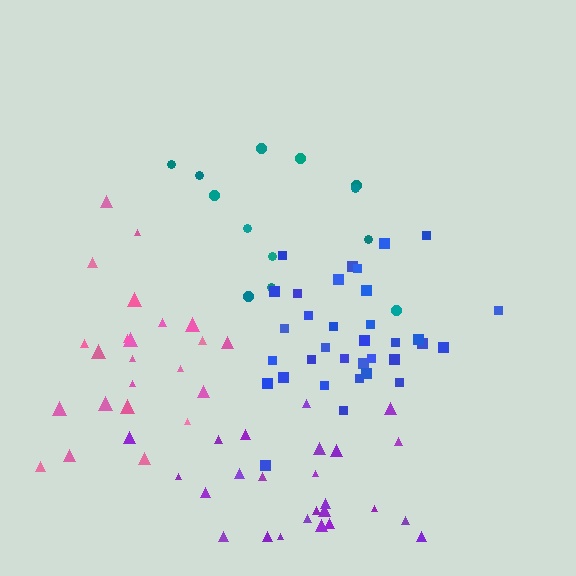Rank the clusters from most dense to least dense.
blue, purple, pink, teal.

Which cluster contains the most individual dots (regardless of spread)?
Blue (35).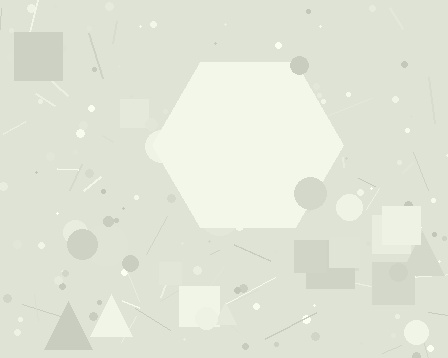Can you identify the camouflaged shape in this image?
The camouflaged shape is a hexagon.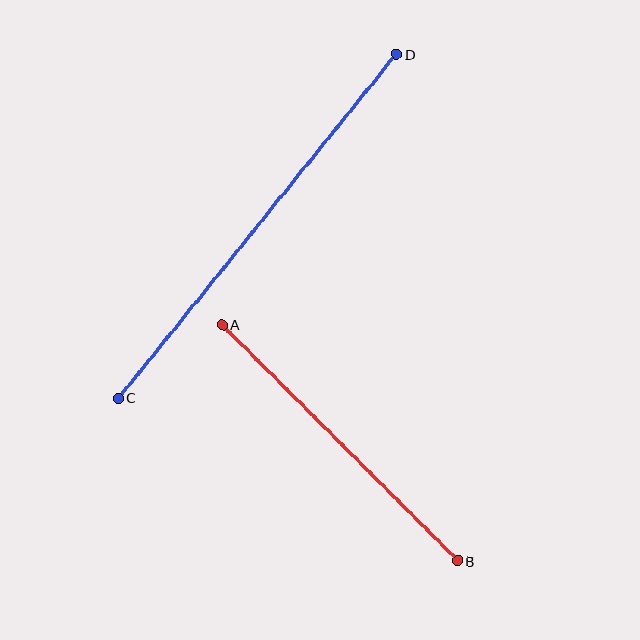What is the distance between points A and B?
The distance is approximately 333 pixels.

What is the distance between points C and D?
The distance is approximately 442 pixels.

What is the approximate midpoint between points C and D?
The midpoint is at approximately (258, 226) pixels.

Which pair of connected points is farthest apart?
Points C and D are farthest apart.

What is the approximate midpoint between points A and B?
The midpoint is at approximately (340, 443) pixels.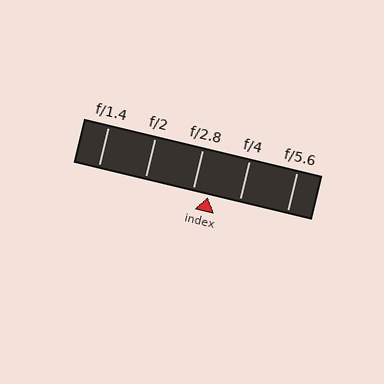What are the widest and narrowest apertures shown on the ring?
The widest aperture shown is f/1.4 and the narrowest is f/5.6.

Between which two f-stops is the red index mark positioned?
The index mark is between f/2.8 and f/4.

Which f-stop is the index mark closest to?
The index mark is closest to f/2.8.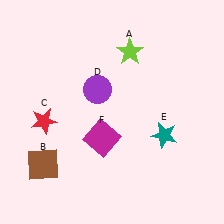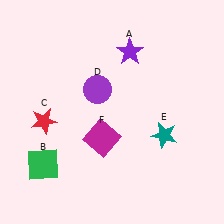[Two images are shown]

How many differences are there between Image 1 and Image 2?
There are 2 differences between the two images.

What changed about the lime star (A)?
In Image 1, A is lime. In Image 2, it changed to purple.